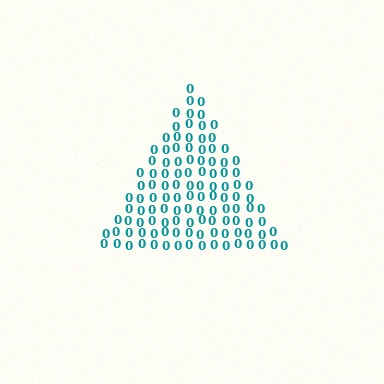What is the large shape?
The large shape is a triangle.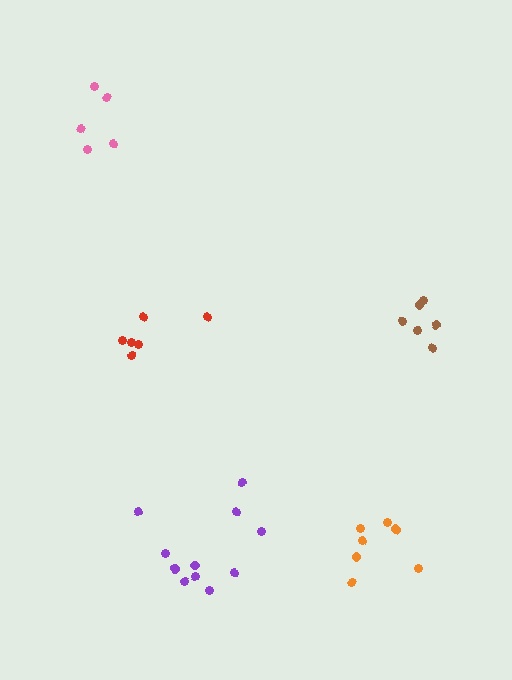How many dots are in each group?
Group 1: 11 dots, Group 2: 6 dots, Group 3: 6 dots, Group 4: 5 dots, Group 5: 7 dots (35 total).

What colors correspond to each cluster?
The clusters are colored: purple, red, brown, pink, orange.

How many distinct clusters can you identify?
There are 5 distinct clusters.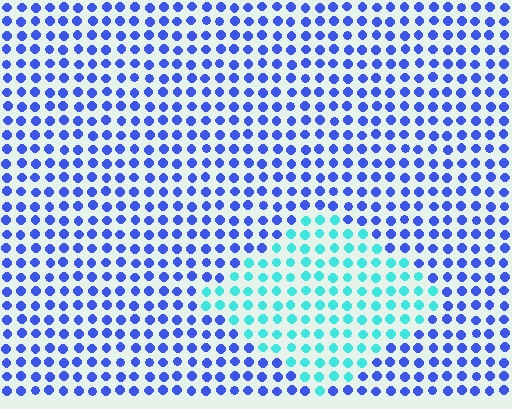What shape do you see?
I see a diamond.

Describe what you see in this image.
The image is filled with small blue elements in a uniform arrangement. A diamond-shaped region is visible where the elements are tinted to a slightly different hue, forming a subtle color boundary.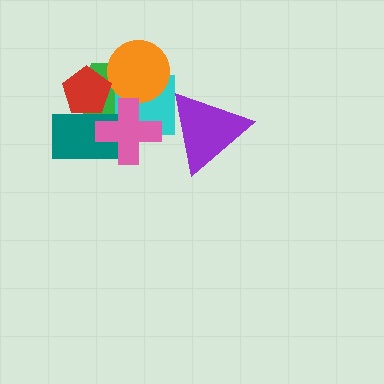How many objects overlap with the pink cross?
3 objects overlap with the pink cross.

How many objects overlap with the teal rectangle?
4 objects overlap with the teal rectangle.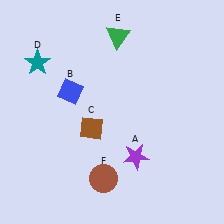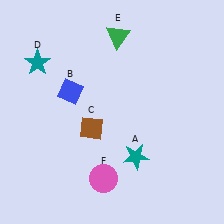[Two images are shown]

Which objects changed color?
A changed from purple to teal. F changed from brown to pink.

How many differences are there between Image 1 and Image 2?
There are 2 differences between the two images.